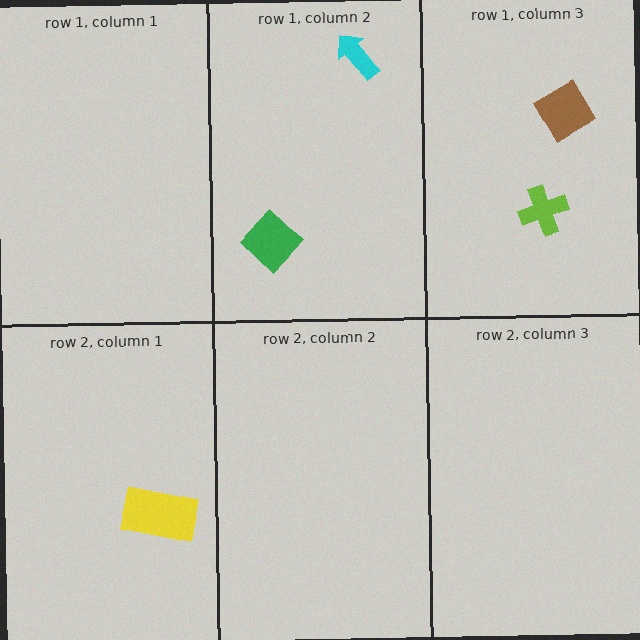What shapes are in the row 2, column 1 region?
The yellow rectangle.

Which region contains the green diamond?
The row 1, column 2 region.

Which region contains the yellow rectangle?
The row 2, column 1 region.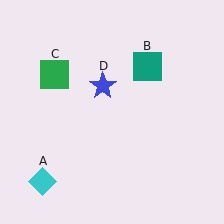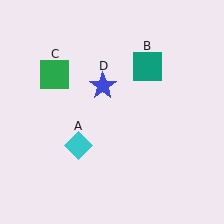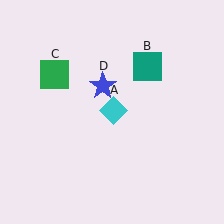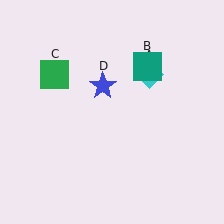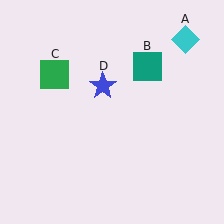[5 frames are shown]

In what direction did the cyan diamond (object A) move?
The cyan diamond (object A) moved up and to the right.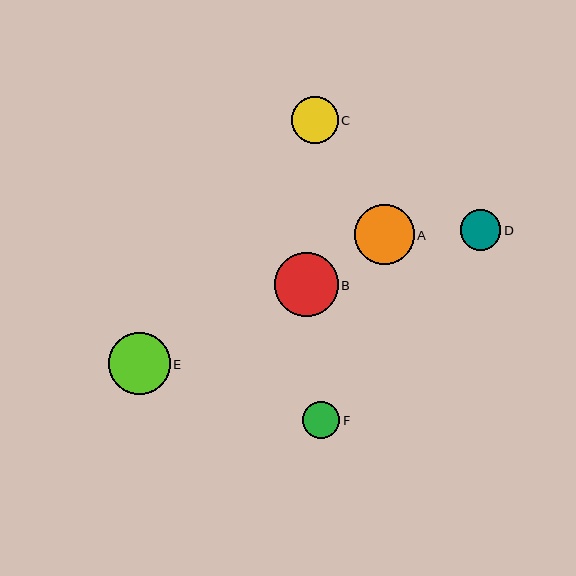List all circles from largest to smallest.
From largest to smallest: B, E, A, C, D, F.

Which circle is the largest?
Circle B is the largest with a size of approximately 64 pixels.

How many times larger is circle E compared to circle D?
Circle E is approximately 1.5 times the size of circle D.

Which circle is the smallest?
Circle F is the smallest with a size of approximately 37 pixels.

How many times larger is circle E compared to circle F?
Circle E is approximately 1.7 times the size of circle F.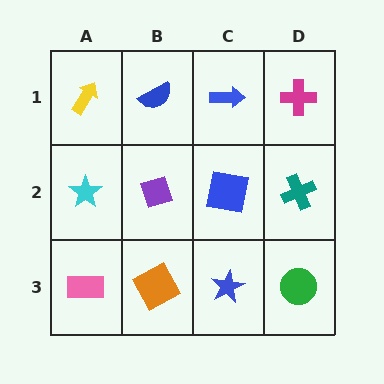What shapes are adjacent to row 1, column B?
A purple diamond (row 2, column B), a yellow arrow (row 1, column A), a blue arrow (row 1, column C).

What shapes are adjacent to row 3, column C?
A blue square (row 2, column C), an orange square (row 3, column B), a green circle (row 3, column D).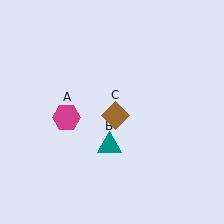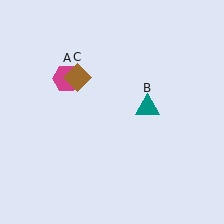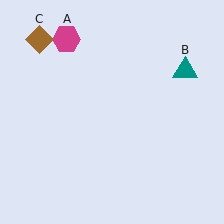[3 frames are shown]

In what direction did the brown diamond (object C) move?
The brown diamond (object C) moved up and to the left.